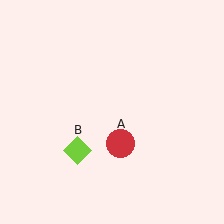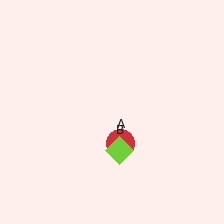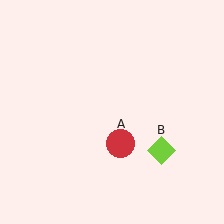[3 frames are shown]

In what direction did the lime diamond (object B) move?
The lime diamond (object B) moved right.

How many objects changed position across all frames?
1 object changed position: lime diamond (object B).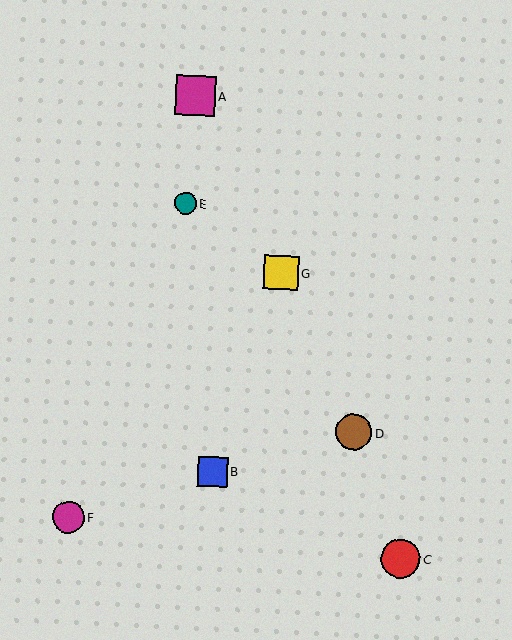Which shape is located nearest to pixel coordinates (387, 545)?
The red circle (labeled C) at (401, 559) is nearest to that location.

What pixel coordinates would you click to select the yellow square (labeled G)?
Click at (281, 273) to select the yellow square G.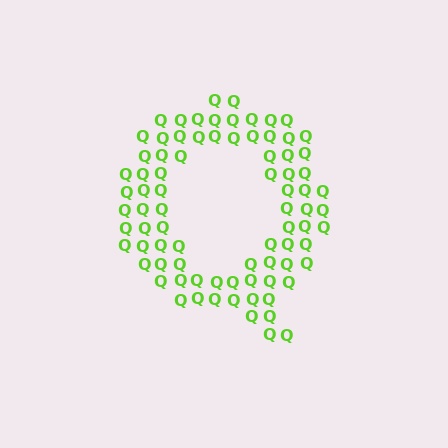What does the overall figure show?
The overall figure shows the letter Q.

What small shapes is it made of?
It is made of small letter Q's.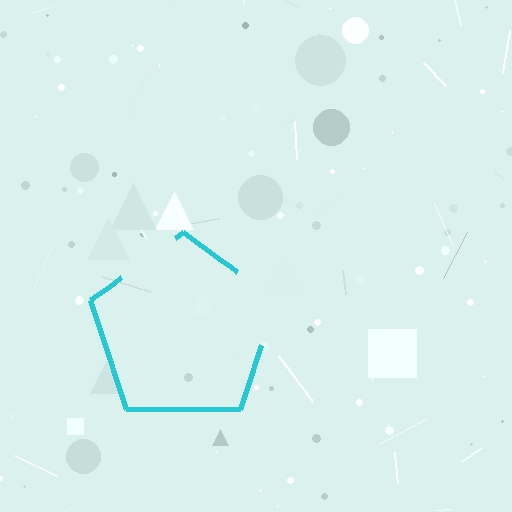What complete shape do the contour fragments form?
The contour fragments form a pentagon.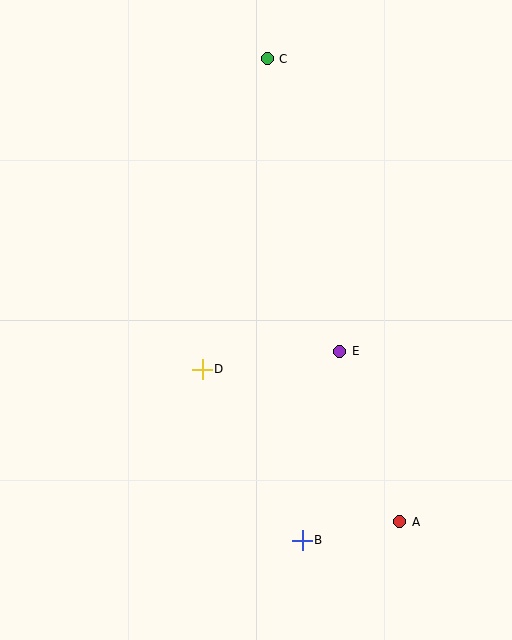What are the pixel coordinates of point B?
Point B is at (302, 540).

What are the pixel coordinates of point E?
Point E is at (340, 351).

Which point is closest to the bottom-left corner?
Point B is closest to the bottom-left corner.